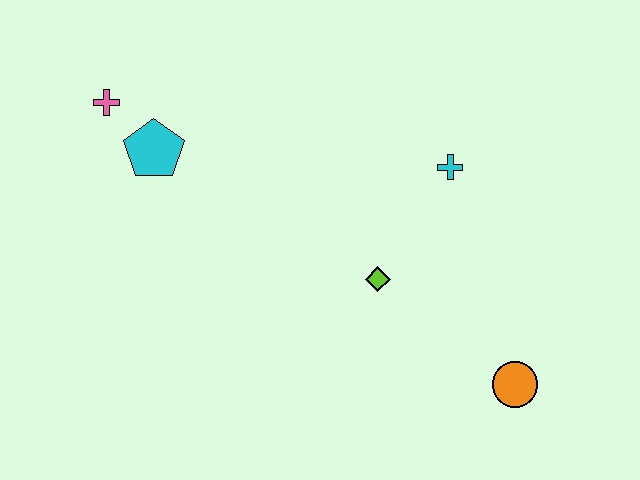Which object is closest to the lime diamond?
The cyan cross is closest to the lime diamond.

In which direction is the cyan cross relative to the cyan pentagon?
The cyan cross is to the right of the cyan pentagon.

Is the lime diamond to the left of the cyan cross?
Yes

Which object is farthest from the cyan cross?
The pink cross is farthest from the cyan cross.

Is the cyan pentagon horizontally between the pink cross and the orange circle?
Yes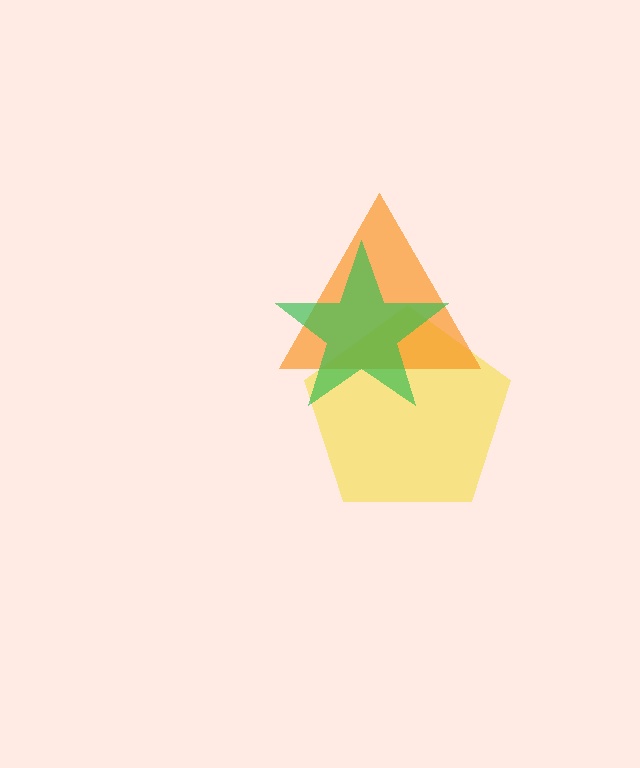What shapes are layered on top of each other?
The layered shapes are: a yellow pentagon, an orange triangle, a green star.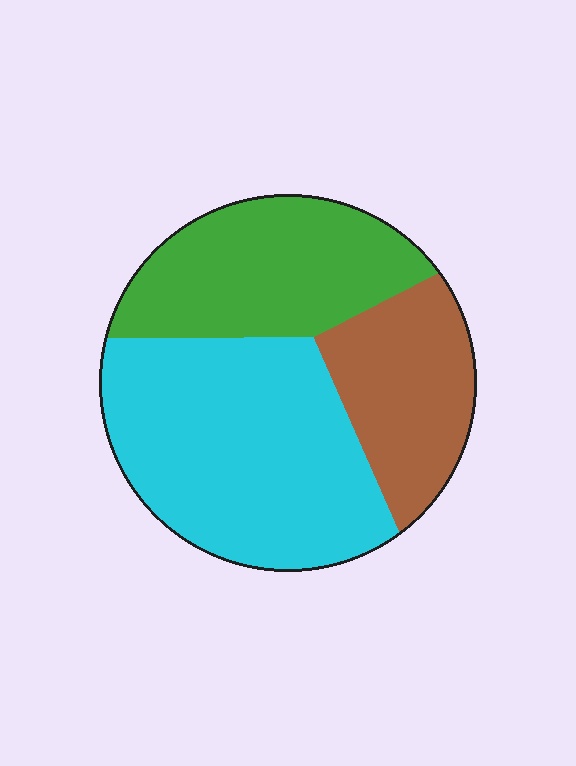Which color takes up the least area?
Brown, at roughly 25%.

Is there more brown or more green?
Green.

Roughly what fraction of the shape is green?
Green takes up between a sixth and a third of the shape.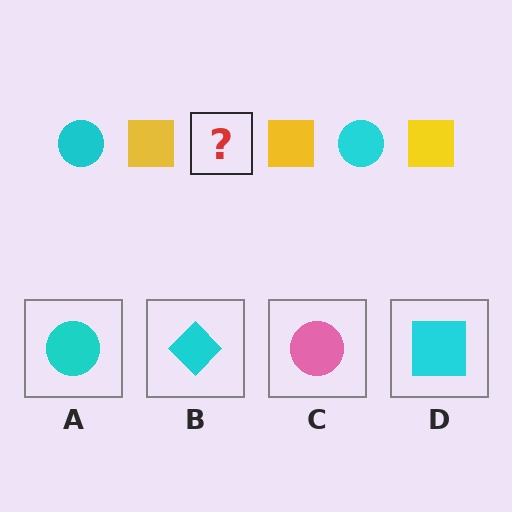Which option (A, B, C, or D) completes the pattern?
A.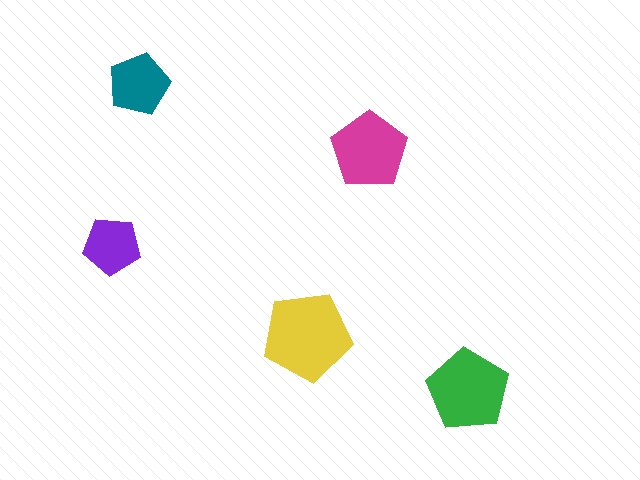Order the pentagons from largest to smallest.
the yellow one, the green one, the magenta one, the teal one, the purple one.